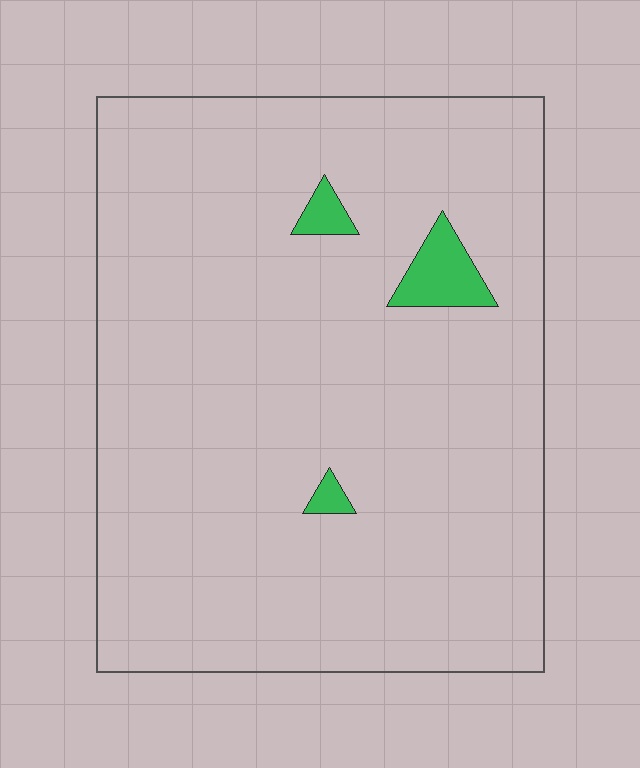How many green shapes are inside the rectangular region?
3.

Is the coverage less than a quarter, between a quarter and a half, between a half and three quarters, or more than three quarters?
Less than a quarter.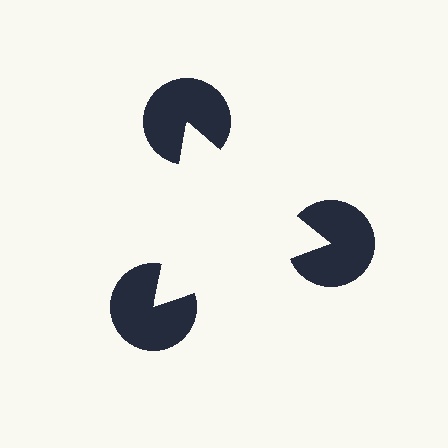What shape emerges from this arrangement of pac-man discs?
An illusory triangle — its edges are inferred from the aligned wedge cuts in the pac-man discs, not physically drawn.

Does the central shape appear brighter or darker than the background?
It typically appears slightly brighter than the background, even though no actual brightness change is drawn.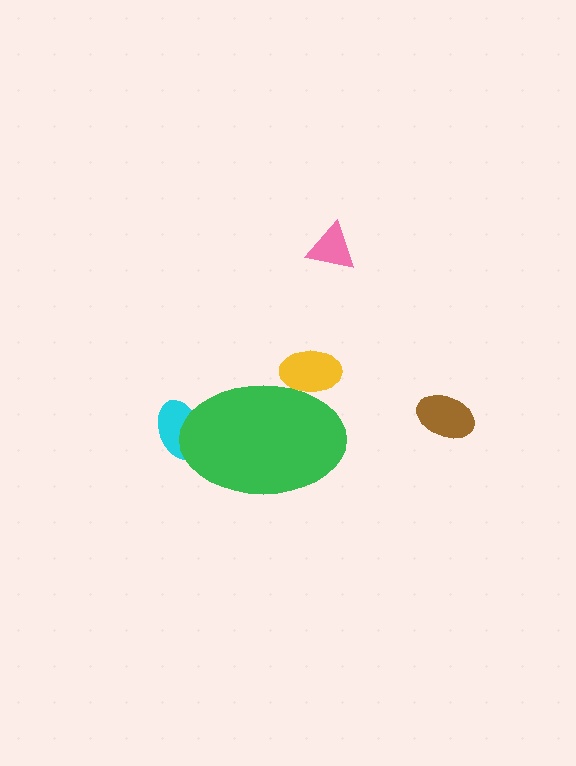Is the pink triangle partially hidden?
No, the pink triangle is fully visible.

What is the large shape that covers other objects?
A green ellipse.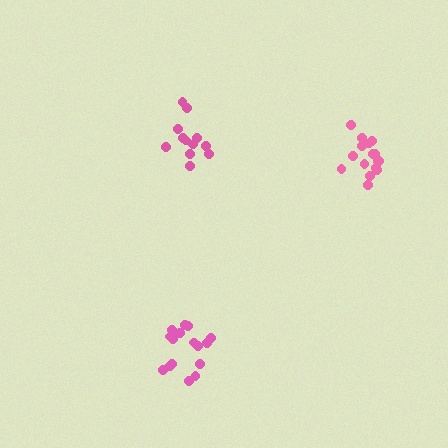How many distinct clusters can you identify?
There are 3 distinct clusters.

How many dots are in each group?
Group 1: 12 dots, Group 2: 16 dots, Group 3: 16 dots (44 total).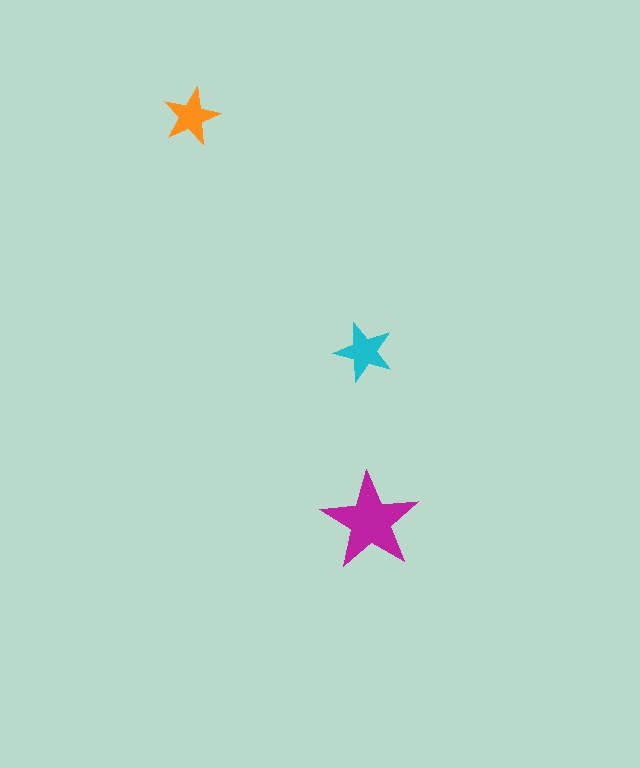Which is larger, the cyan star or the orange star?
The cyan one.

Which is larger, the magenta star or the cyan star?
The magenta one.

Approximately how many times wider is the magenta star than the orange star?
About 1.5 times wider.